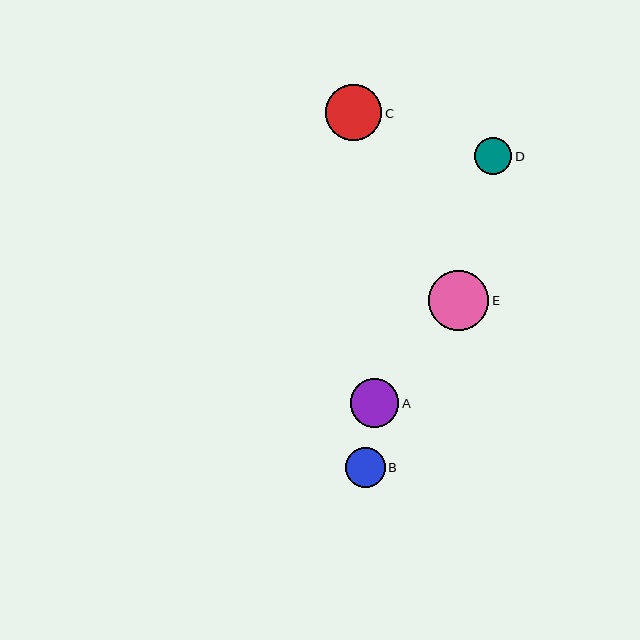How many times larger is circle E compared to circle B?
Circle E is approximately 1.5 times the size of circle B.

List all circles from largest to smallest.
From largest to smallest: E, C, A, B, D.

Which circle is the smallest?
Circle D is the smallest with a size of approximately 38 pixels.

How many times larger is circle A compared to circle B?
Circle A is approximately 1.2 times the size of circle B.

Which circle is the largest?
Circle E is the largest with a size of approximately 60 pixels.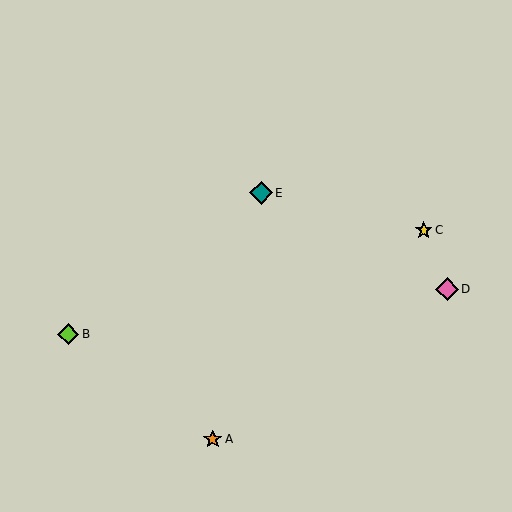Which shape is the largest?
The pink diamond (labeled D) is the largest.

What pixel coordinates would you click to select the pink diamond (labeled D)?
Click at (447, 289) to select the pink diamond D.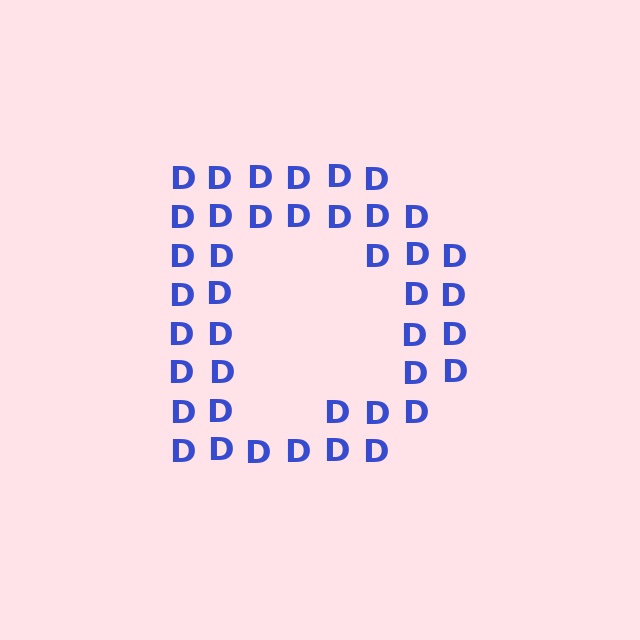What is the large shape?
The large shape is the letter D.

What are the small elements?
The small elements are letter D's.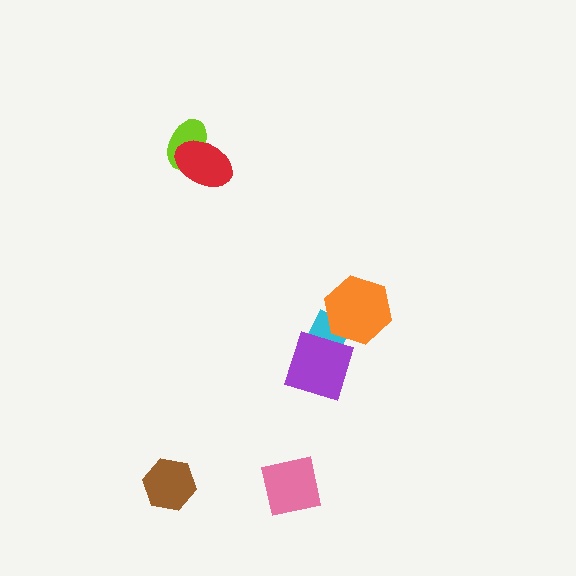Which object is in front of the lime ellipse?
The red ellipse is in front of the lime ellipse.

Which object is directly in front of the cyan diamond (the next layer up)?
The purple diamond is directly in front of the cyan diamond.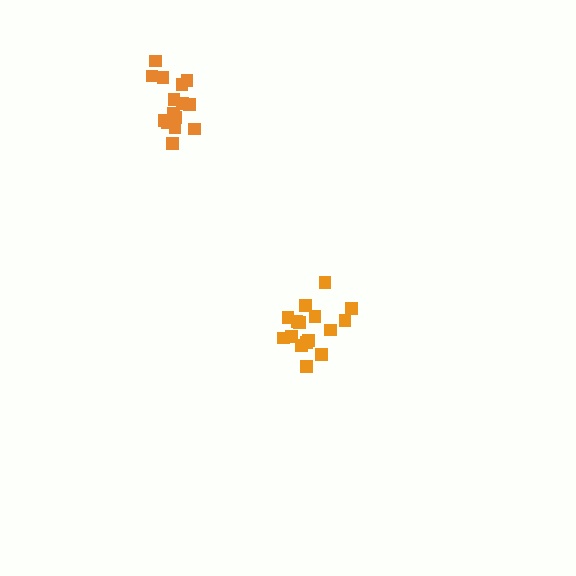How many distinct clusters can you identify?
There are 2 distinct clusters.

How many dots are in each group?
Group 1: 15 dots, Group 2: 16 dots (31 total).